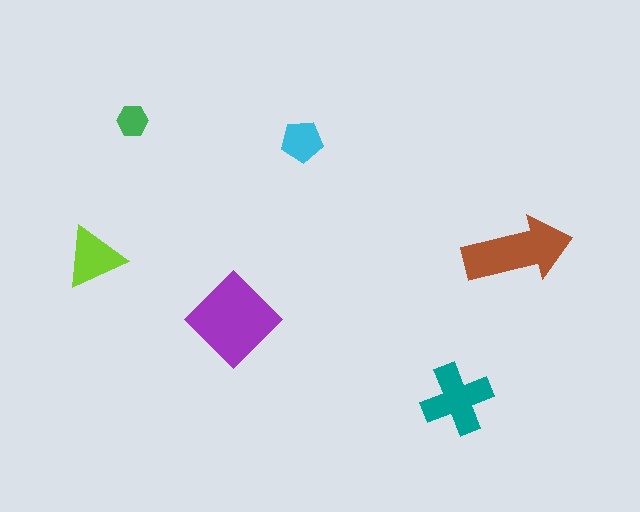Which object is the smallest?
The green hexagon.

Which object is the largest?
The purple diamond.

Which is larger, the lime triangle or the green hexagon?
The lime triangle.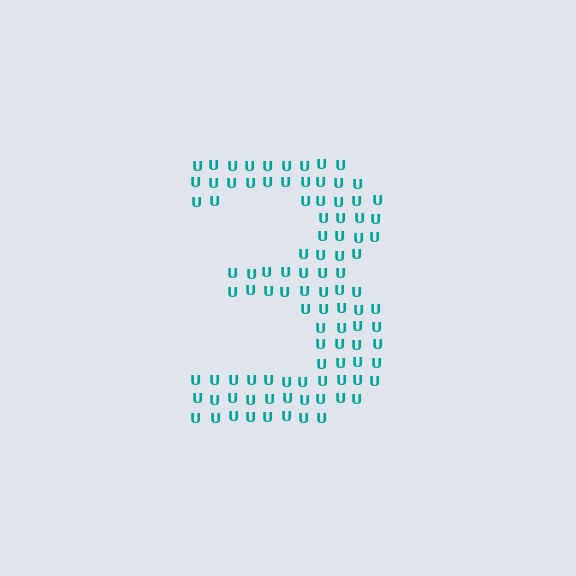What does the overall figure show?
The overall figure shows the digit 3.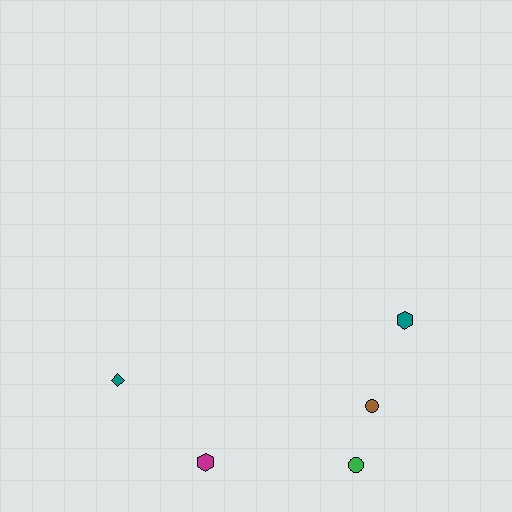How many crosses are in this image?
There are no crosses.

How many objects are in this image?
There are 5 objects.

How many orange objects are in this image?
There are no orange objects.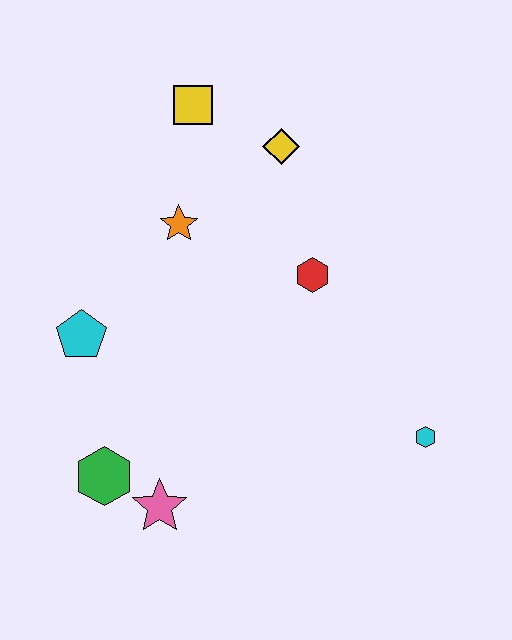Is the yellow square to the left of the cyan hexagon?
Yes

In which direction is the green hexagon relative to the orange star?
The green hexagon is below the orange star.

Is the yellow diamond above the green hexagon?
Yes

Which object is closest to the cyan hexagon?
The red hexagon is closest to the cyan hexagon.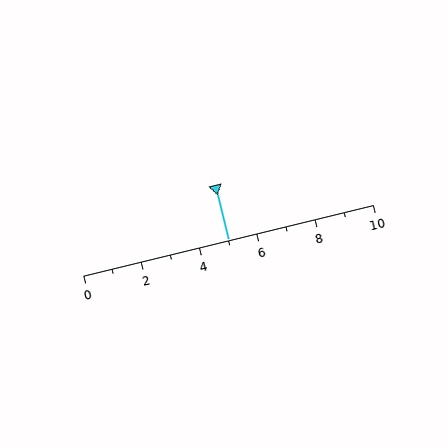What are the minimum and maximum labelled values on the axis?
The axis runs from 0 to 10.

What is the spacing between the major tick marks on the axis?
The major ticks are spaced 2 apart.